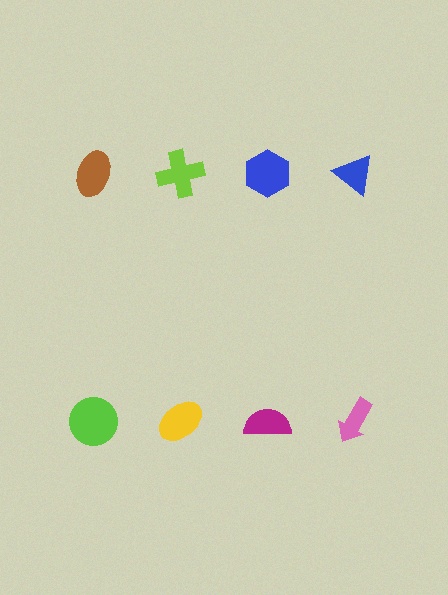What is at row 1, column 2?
A lime cross.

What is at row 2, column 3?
A magenta semicircle.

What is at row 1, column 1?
A brown ellipse.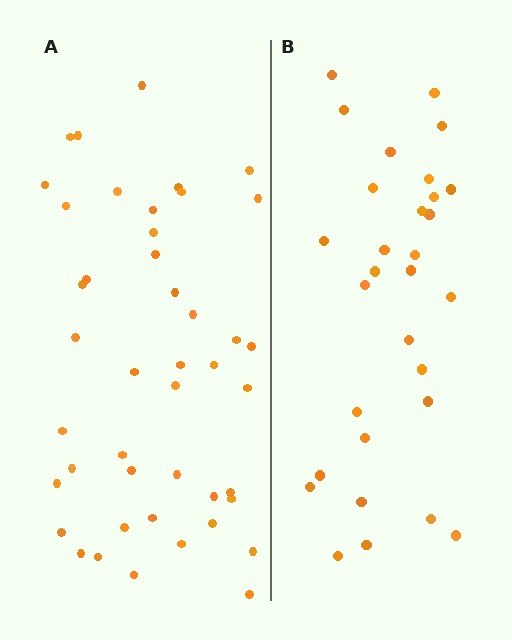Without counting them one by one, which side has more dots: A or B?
Region A (the left region) has more dots.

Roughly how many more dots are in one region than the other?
Region A has approximately 15 more dots than region B.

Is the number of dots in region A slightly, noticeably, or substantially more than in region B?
Region A has substantially more. The ratio is roughly 1.5 to 1.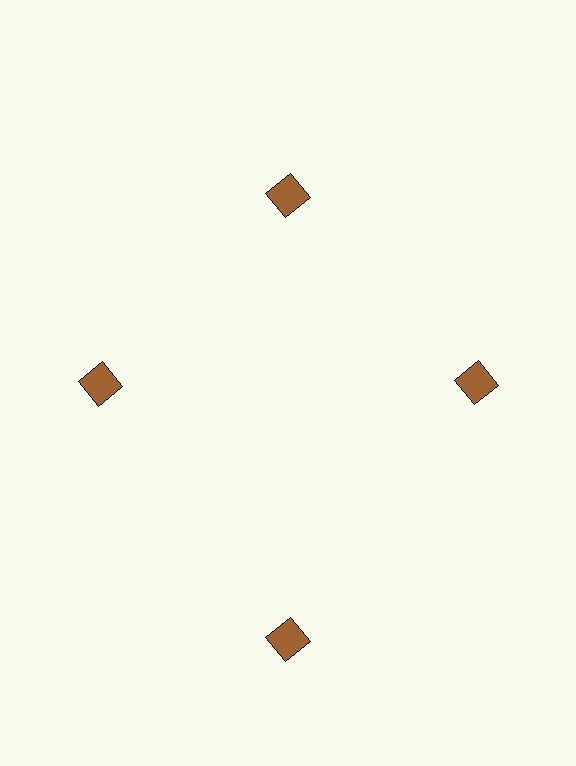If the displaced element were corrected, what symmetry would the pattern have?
It would have 4-fold rotational symmetry — the pattern would map onto itself every 90 degrees.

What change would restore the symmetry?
The symmetry would be restored by moving it inward, back onto the ring so that all 4 diamonds sit at equal angles and equal distance from the center.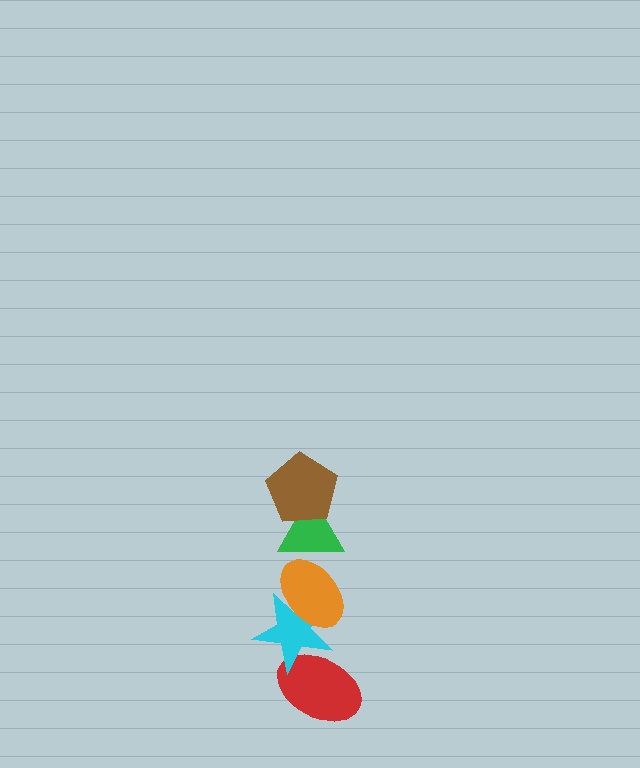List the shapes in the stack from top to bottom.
From top to bottom: the brown pentagon, the green triangle, the orange ellipse, the cyan star, the red ellipse.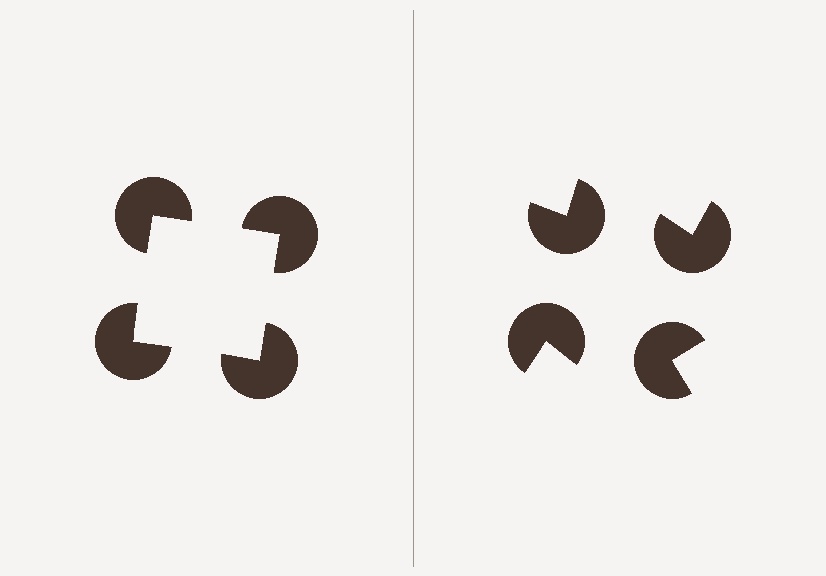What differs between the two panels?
The pac-man discs are positioned identically on both sides; only the wedge orientations differ. On the left they align to a square; on the right they are misaligned.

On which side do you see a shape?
An illusory square appears on the left side. On the right side the wedge cuts are rotated, so no coherent shape forms.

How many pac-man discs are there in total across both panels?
8 — 4 on each side.